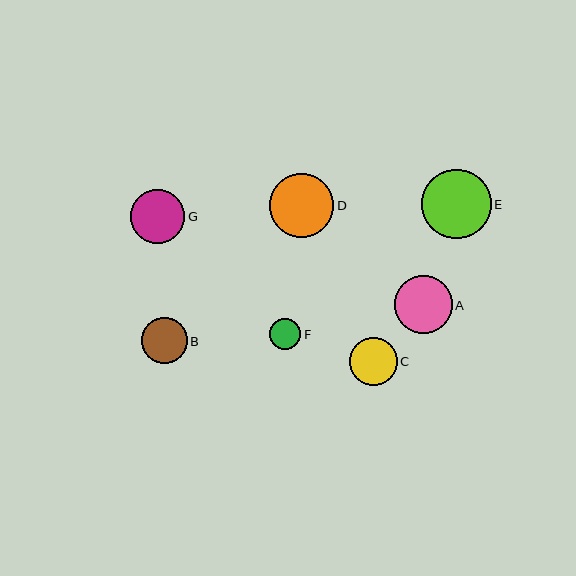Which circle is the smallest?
Circle F is the smallest with a size of approximately 31 pixels.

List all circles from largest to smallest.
From largest to smallest: E, D, A, G, C, B, F.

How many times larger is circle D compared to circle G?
Circle D is approximately 1.2 times the size of circle G.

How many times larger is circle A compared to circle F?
Circle A is approximately 1.8 times the size of circle F.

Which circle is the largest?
Circle E is the largest with a size of approximately 69 pixels.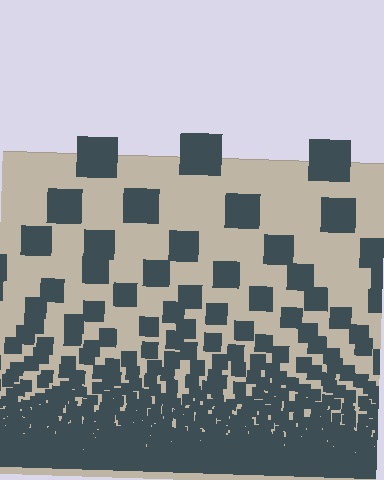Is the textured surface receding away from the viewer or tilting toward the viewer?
The surface appears to tilt toward the viewer. Texture elements get larger and sparser toward the top.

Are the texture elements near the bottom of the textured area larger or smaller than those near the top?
Smaller. The gradient is inverted — elements near the bottom are smaller and denser.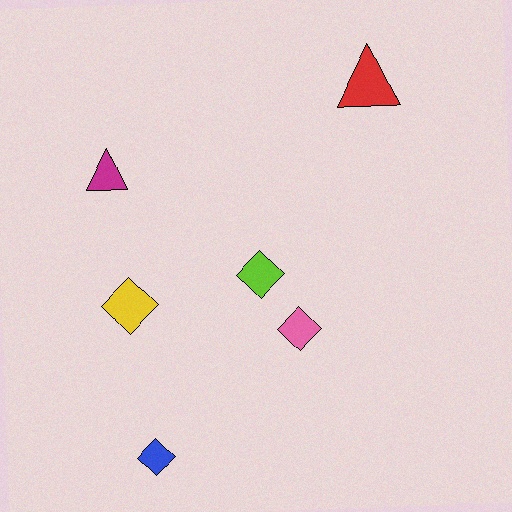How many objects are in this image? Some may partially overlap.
There are 6 objects.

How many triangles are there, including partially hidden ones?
There are 2 triangles.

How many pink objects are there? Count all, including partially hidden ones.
There is 1 pink object.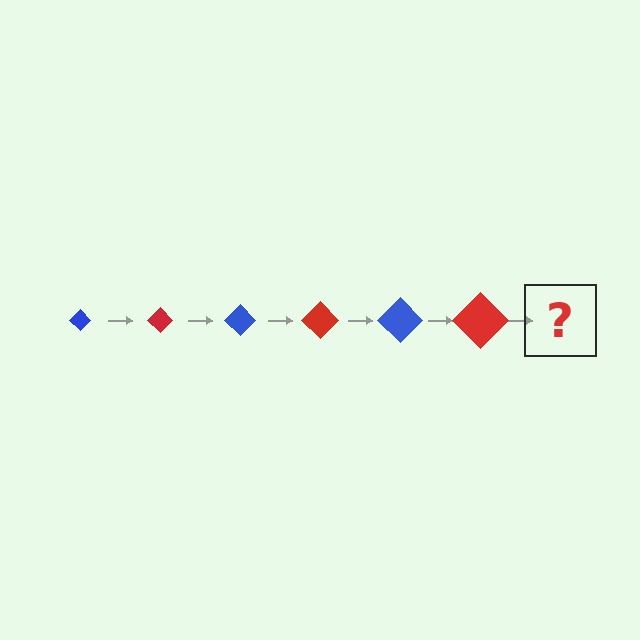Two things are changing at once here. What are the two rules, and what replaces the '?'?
The two rules are that the diamond grows larger each step and the color cycles through blue and red. The '?' should be a blue diamond, larger than the previous one.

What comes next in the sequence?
The next element should be a blue diamond, larger than the previous one.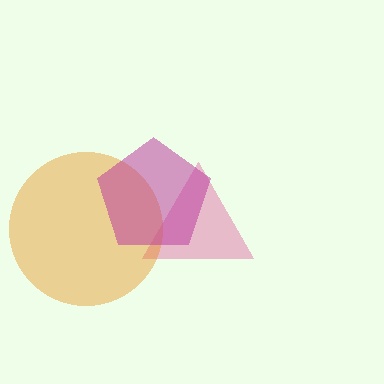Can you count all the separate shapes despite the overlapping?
Yes, there are 3 separate shapes.